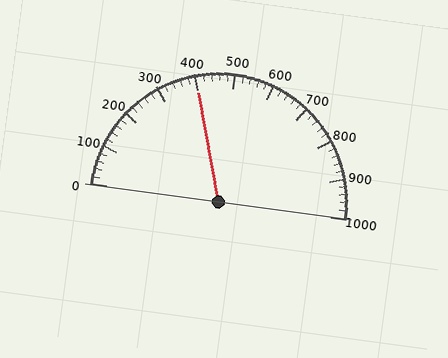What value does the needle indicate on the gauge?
The needle indicates approximately 400.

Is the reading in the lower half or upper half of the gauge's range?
The reading is in the lower half of the range (0 to 1000).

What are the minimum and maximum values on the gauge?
The gauge ranges from 0 to 1000.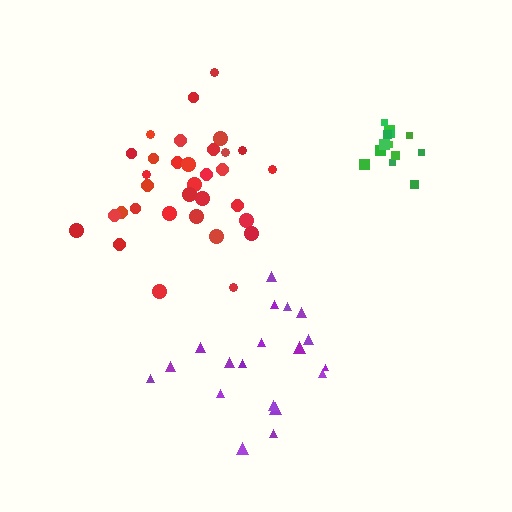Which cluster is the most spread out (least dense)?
Purple.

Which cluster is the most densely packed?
Green.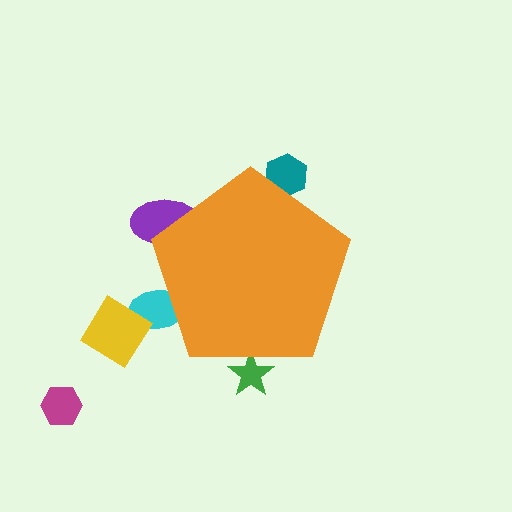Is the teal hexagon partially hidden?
Yes, the teal hexagon is partially hidden behind the orange pentagon.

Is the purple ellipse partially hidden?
Yes, the purple ellipse is partially hidden behind the orange pentagon.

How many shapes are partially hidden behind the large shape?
4 shapes are partially hidden.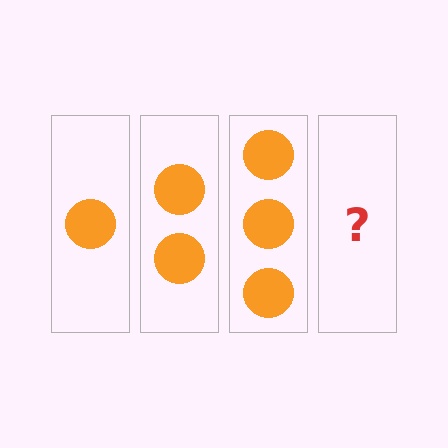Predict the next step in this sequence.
The next step is 4 circles.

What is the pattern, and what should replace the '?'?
The pattern is that each step adds one more circle. The '?' should be 4 circles.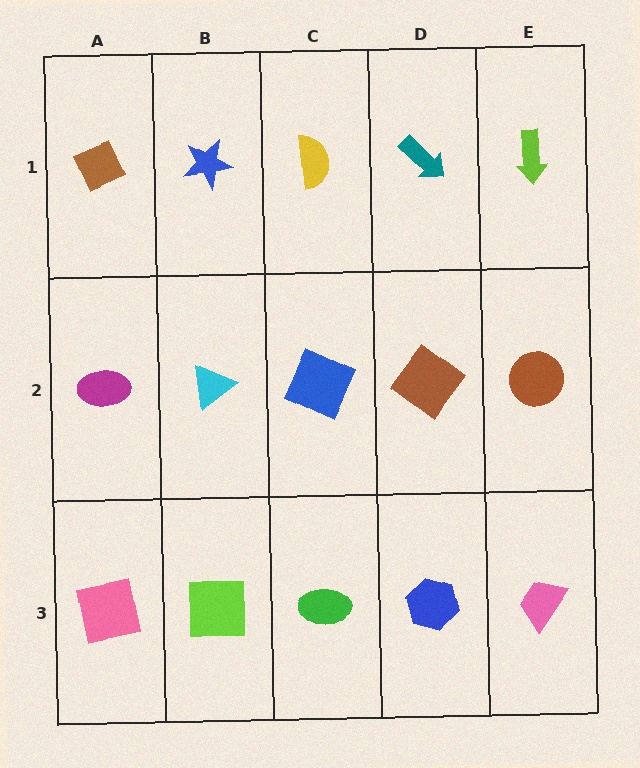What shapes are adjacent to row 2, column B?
A blue star (row 1, column B), a lime square (row 3, column B), a magenta ellipse (row 2, column A), a blue square (row 2, column C).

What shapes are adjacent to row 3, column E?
A brown circle (row 2, column E), a blue hexagon (row 3, column D).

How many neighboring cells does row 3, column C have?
3.